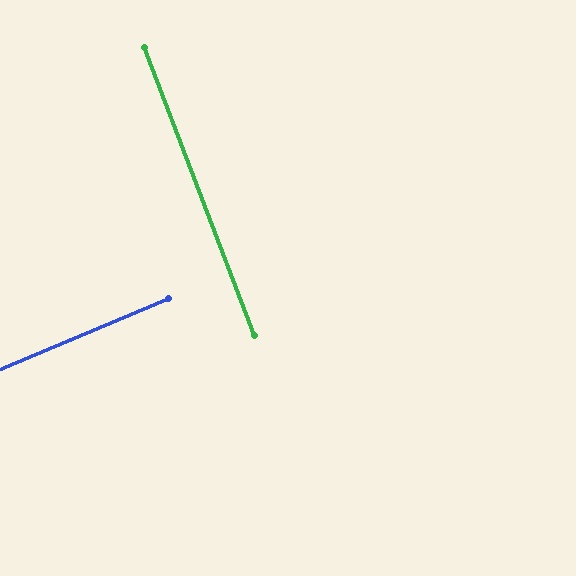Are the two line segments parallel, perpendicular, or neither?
Perpendicular — they meet at approximately 88°.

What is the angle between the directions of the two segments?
Approximately 88 degrees.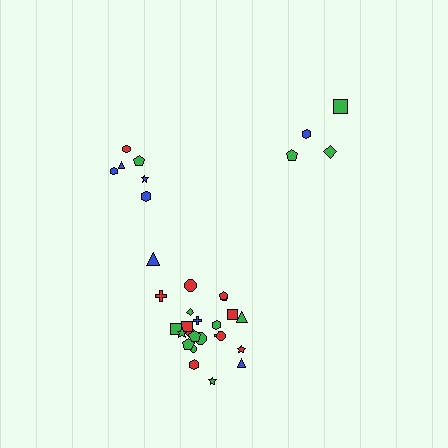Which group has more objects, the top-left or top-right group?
The top-left group.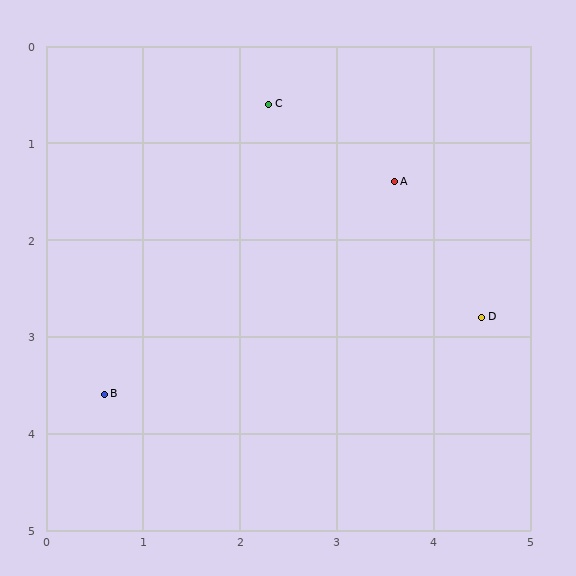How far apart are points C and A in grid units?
Points C and A are about 1.5 grid units apart.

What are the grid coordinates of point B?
Point B is at approximately (0.6, 3.6).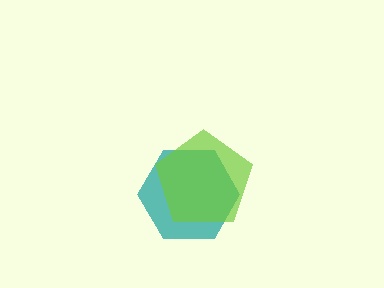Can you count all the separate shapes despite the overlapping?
Yes, there are 2 separate shapes.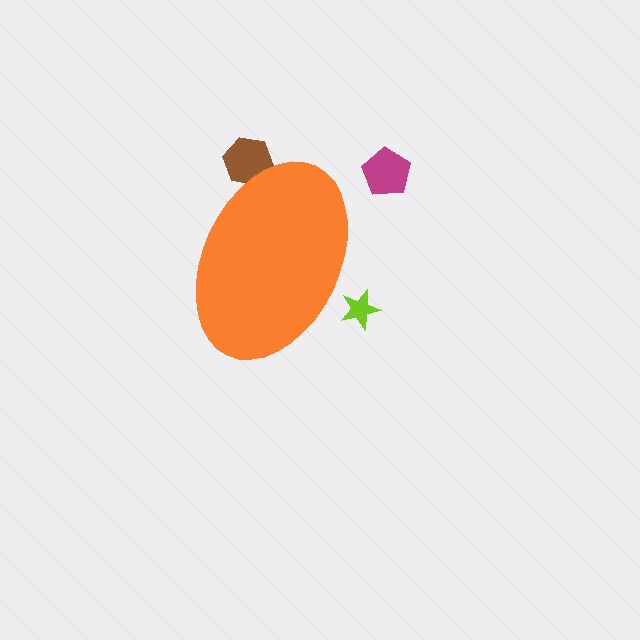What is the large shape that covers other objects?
An orange ellipse.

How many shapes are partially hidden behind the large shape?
2 shapes are partially hidden.